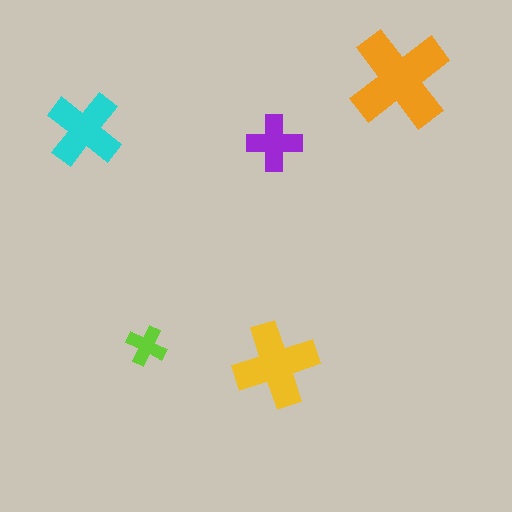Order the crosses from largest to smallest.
the orange one, the yellow one, the cyan one, the purple one, the lime one.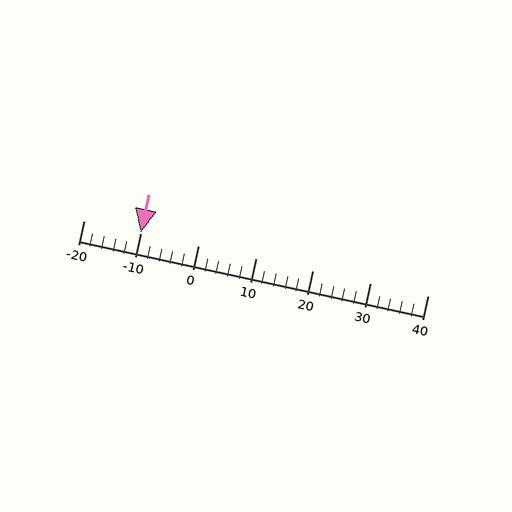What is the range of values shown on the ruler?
The ruler shows values from -20 to 40.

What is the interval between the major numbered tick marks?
The major tick marks are spaced 10 units apart.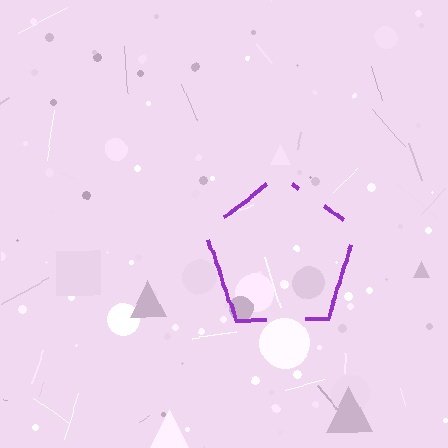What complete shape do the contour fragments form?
The contour fragments form a pentagon.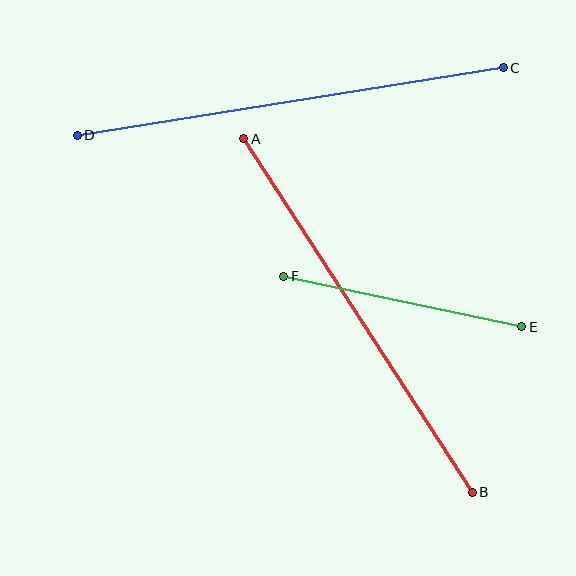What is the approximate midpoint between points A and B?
The midpoint is at approximately (358, 315) pixels.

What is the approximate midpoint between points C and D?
The midpoint is at approximately (290, 102) pixels.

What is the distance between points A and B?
The distance is approximately 421 pixels.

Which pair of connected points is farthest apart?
Points C and D are farthest apart.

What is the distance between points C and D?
The distance is approximately 432 pixels.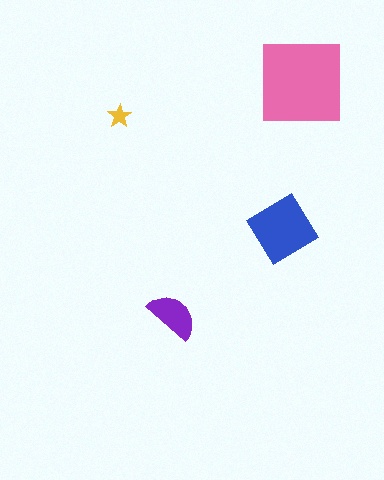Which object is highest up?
The pink square is topmost.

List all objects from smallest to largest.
The yellow star, the purple semicircle, the blue diamond, the pink square.